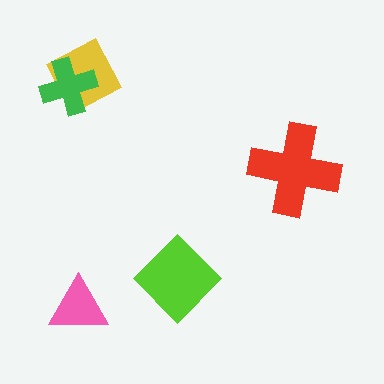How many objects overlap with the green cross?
1 object overlaps with the green cross.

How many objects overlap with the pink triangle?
0 objects overlap with the pink triangle.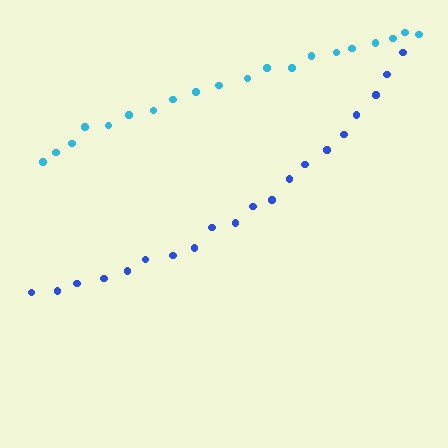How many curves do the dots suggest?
There are 2 distinct paths.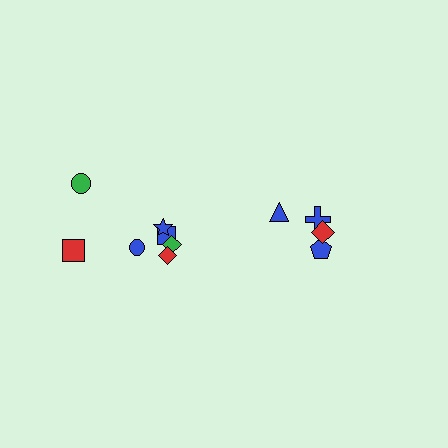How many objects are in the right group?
There are 4 objects.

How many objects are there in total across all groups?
There are 11 objects.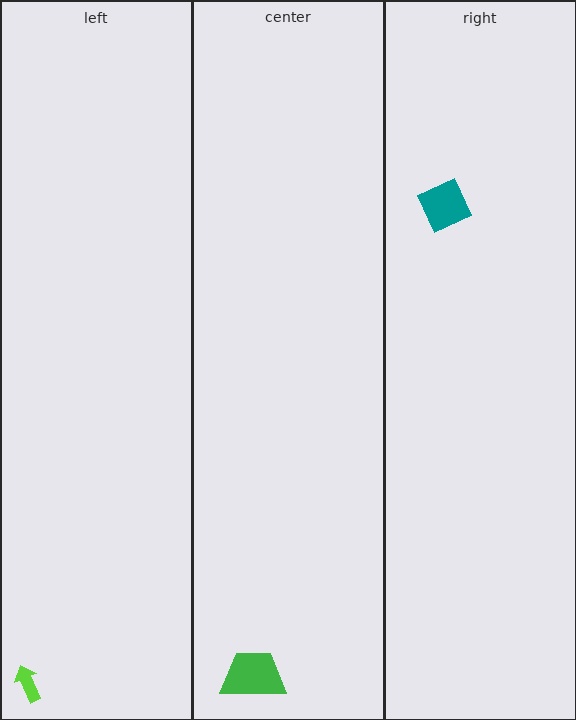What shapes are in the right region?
The teal diamond.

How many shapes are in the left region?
1.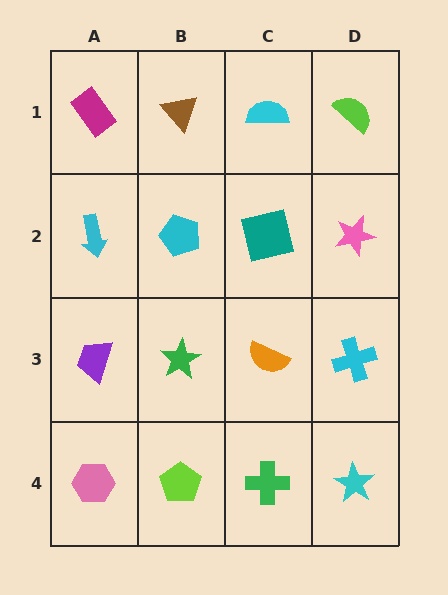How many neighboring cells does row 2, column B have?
4.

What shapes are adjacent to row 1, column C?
A teal square (row 2, column C), a brown triangle (row 1, column B), a lime semicircle (row 1, column D).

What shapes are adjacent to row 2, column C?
A cyan semicircle (row 1, column C), an orange semicircle (row 3, column C), a cyan pentagon (row 2, column B), a pink star (row 2, column D).